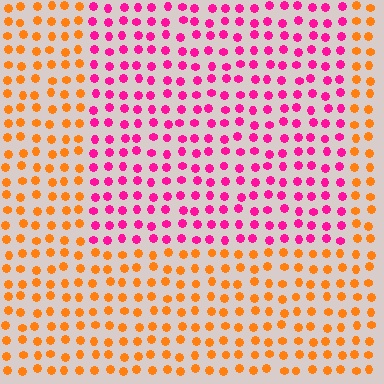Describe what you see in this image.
The image is filled with small orange elements in a uniform arrangement. A rectangle-shaped region is visible where the elements are tinted to a slightly different hue, forming a subtle color boundary.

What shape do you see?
I see a rectangle.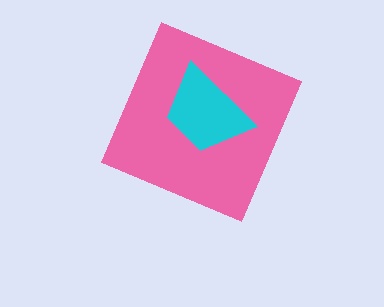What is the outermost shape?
The pink diamond.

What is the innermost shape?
The cyan trapezoid.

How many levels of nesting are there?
2.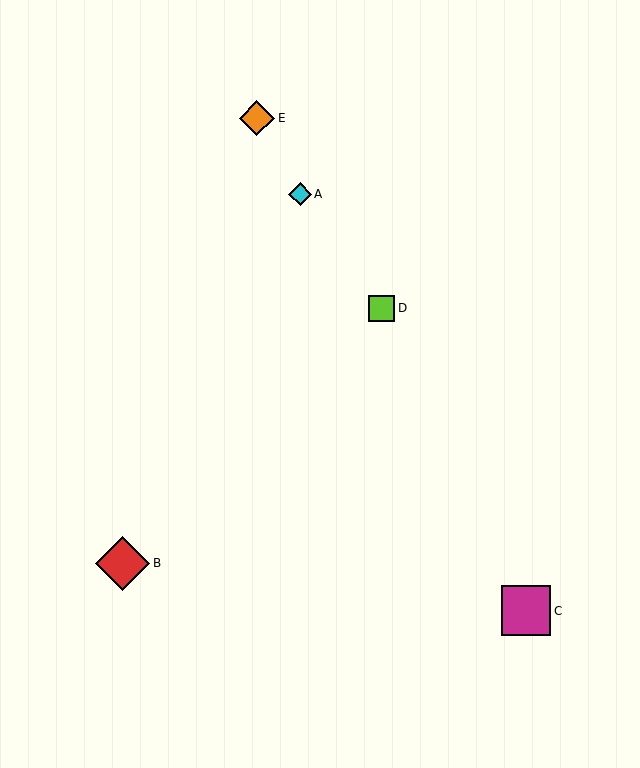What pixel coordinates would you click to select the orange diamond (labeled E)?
Click at (257, 118) to select the orange diamond E.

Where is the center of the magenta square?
The center of the magenta square is at (526, 611).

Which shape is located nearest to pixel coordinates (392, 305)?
The lime square (labeled D) at (382, 308) is nearest to that location.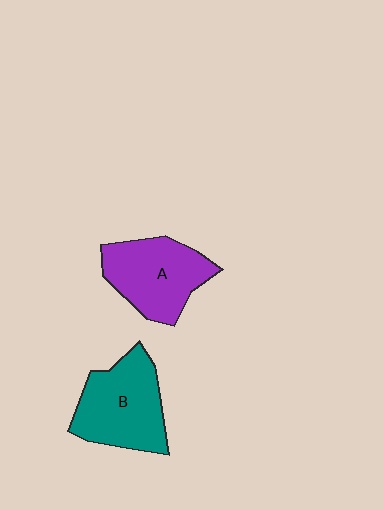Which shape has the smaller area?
Shape A (purple).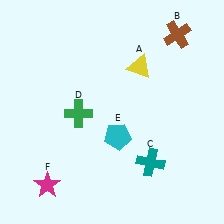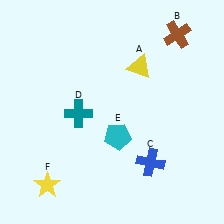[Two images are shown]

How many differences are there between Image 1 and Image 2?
There are 3 differences between the two images.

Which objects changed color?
C changed from teal to blue. D changed from green to teal. F changed from magenta to yellow.